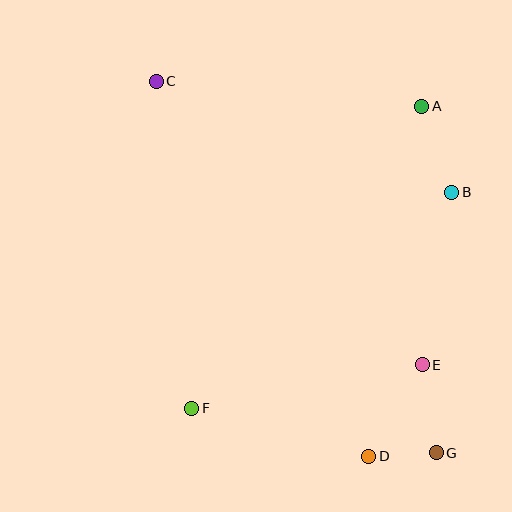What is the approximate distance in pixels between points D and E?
The distance between D and E is approximately 106 pixels.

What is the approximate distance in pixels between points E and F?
The distance between E and F is approximately 234 pixels.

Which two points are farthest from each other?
Points C and G are farthest from each other.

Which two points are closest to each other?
Points D and G are closest to each other.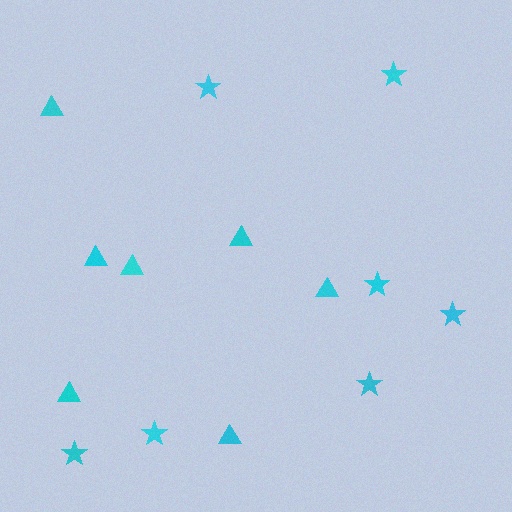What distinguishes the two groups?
There are 2 groups: one group of triangles (7) and one group of stars (7).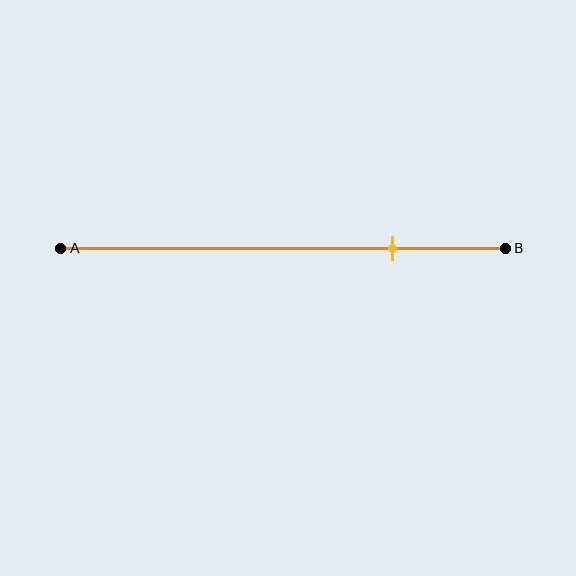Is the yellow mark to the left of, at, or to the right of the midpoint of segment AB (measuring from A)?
The yellow mark is to the right of the midpoint of segment AB.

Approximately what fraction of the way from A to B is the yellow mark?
The yellow mark is approximately 75% of the way from A to B.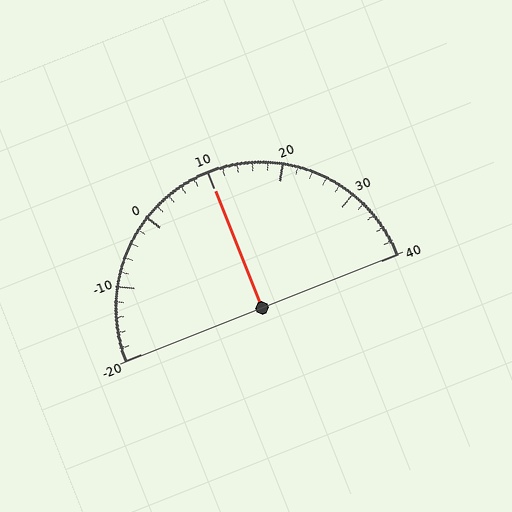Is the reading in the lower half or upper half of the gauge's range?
The reading is in the upper half of the range (-20 to 40).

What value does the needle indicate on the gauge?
The needle indicates approximately 10.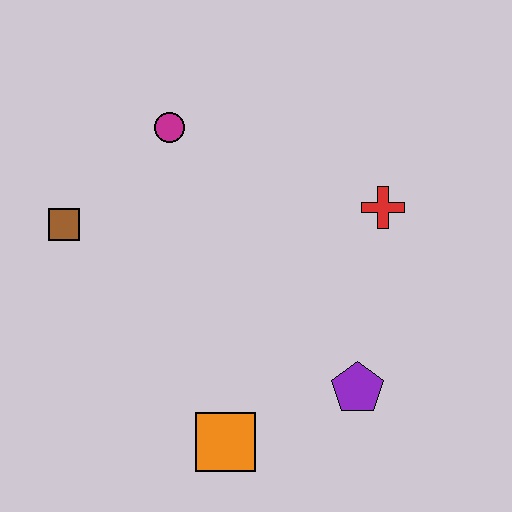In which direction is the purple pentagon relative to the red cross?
The purple pentagon is below the red cross.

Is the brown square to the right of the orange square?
No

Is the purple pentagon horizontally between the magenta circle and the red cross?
Yes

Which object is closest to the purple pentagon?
The orange square is closest to the purple pentagon.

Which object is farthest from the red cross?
The brown square is farthest from the red cross.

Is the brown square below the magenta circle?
Yes